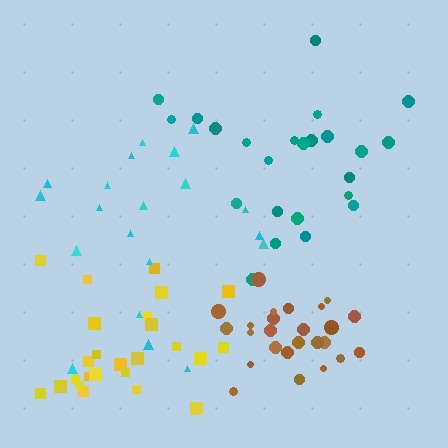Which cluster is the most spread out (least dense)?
Teal.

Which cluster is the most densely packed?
Brown.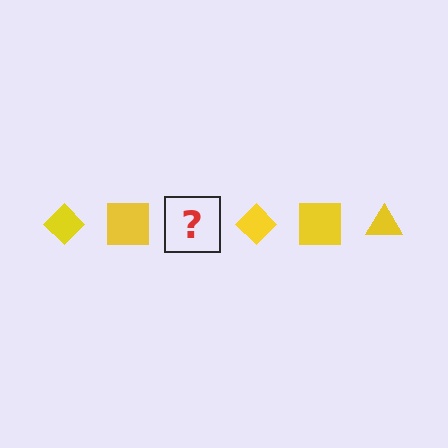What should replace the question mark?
The question mark should be replaced with a yellow triangle.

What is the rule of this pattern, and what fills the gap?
The rule is that the pattern cycles through diamond, square, triangle shapes in yellow. The gap should be filled with a yellow triangle.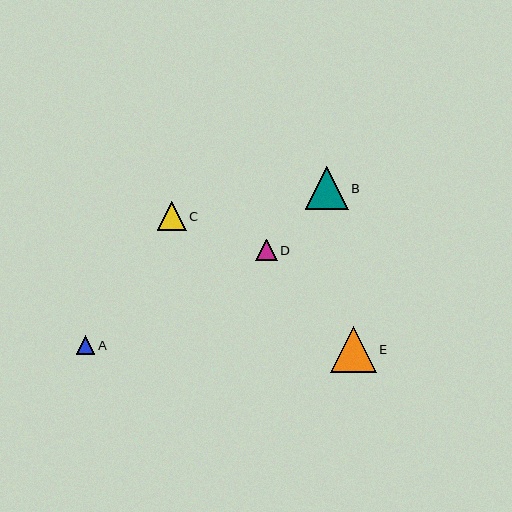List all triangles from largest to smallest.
From largest to smallest: E, B, C, D, A.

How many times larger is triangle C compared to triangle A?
Triangle C is approximately 1.6 times the size of triangle A.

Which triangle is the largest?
Triangle E is the largest with a size of approximately 46 pixels.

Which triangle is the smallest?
Triangle A is the smallest with a size of approximately 19 pixels.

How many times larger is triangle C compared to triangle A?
Triangle C is approximately 1.6 times the size of triangle A.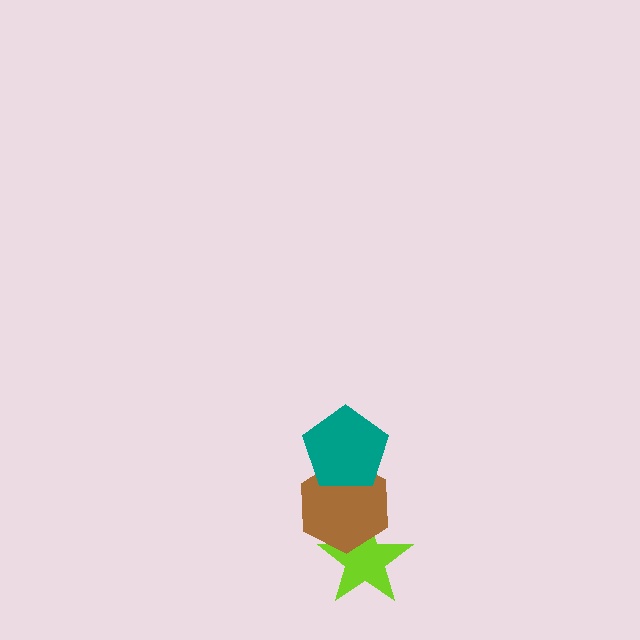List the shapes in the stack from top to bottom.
From top to bottom: the teal pentagon, the brown hexagon, the lime star.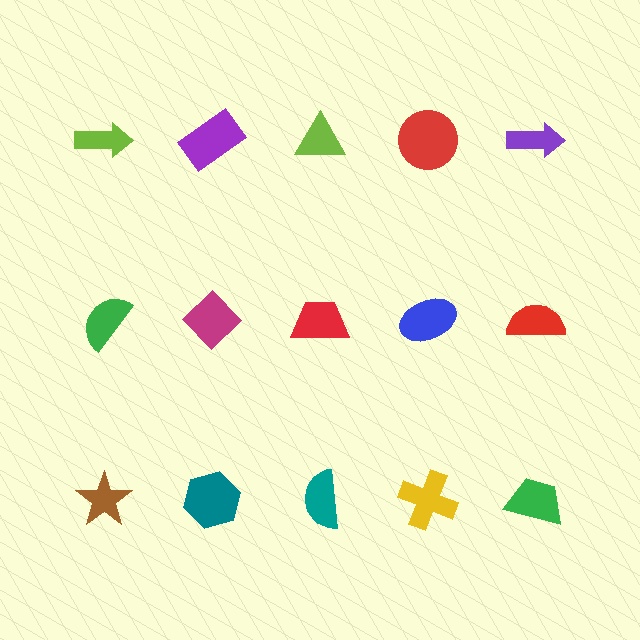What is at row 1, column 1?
A lime arrow.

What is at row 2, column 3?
A red trapezoid.